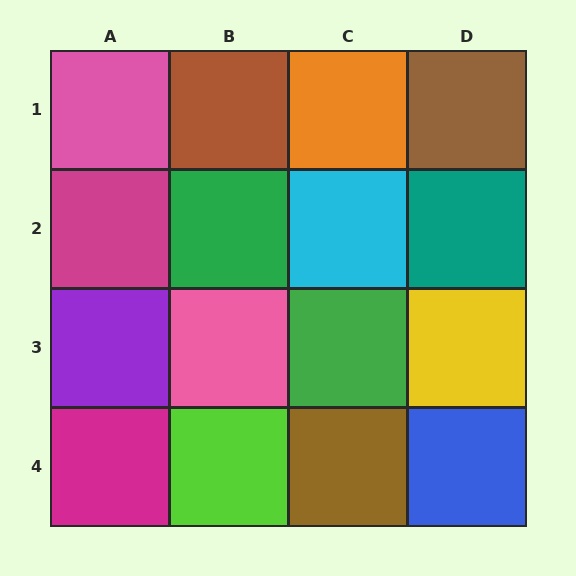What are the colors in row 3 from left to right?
Purple, pink, green, yellow.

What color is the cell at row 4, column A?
Magenta.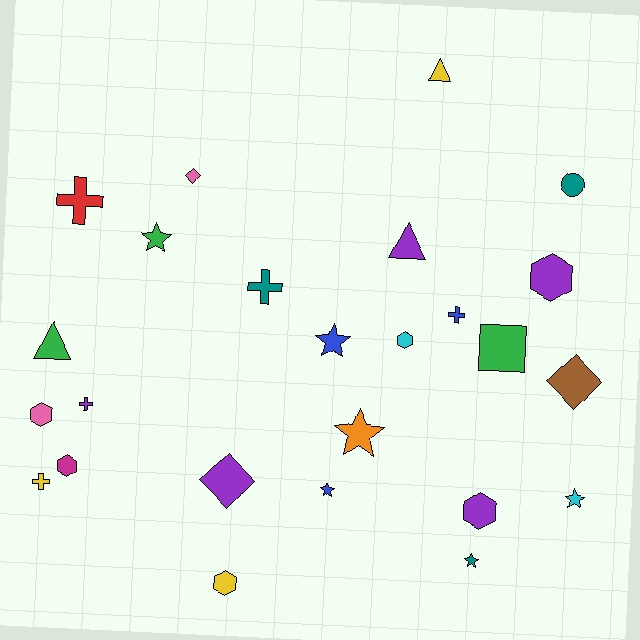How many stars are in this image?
There are 6 stars.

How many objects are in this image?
There are 25 objects.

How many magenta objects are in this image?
There is 1 magenta object.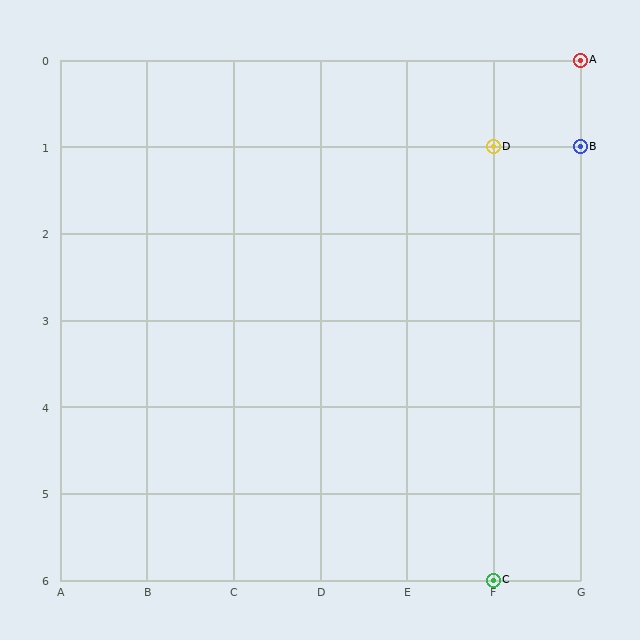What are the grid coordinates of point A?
Point A is at grid coordinates (G, 0).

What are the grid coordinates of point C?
Point C is at grid coordinates (F, 6).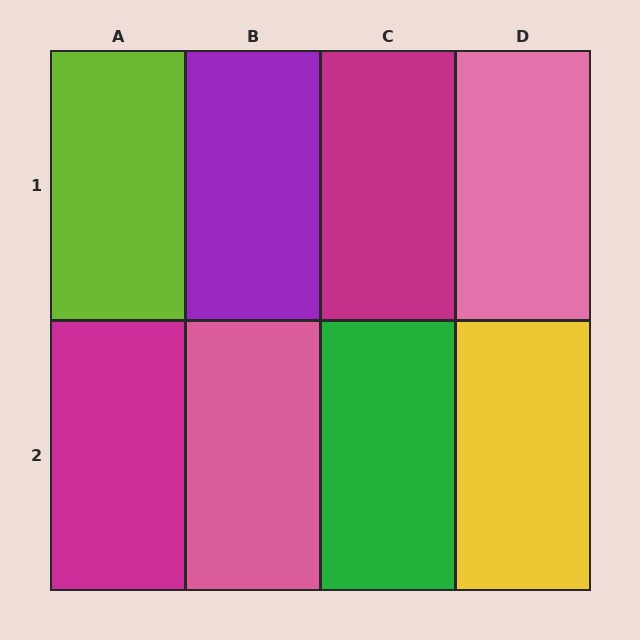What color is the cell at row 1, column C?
Magenta.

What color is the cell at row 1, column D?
Pink.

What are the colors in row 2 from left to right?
Magenta, pink, green, yellow.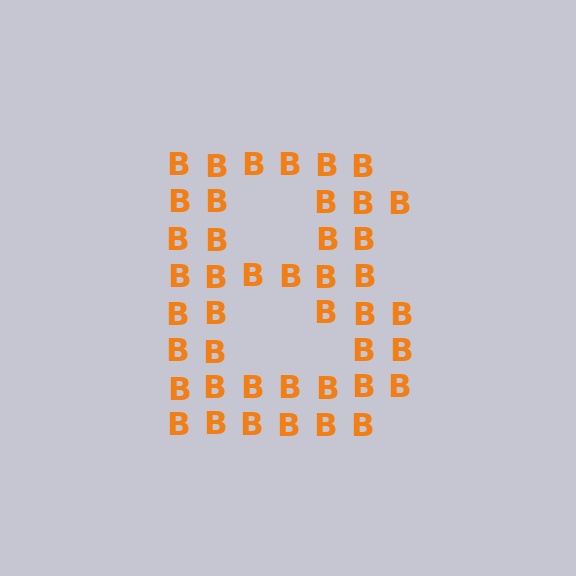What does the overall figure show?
The overall figure shows the letter B.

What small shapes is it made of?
It is made of small letter B's.